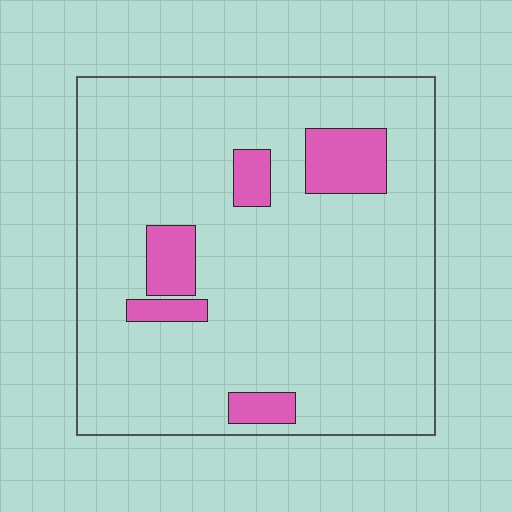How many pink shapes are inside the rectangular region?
5.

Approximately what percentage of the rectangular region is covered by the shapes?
Approximately 10%.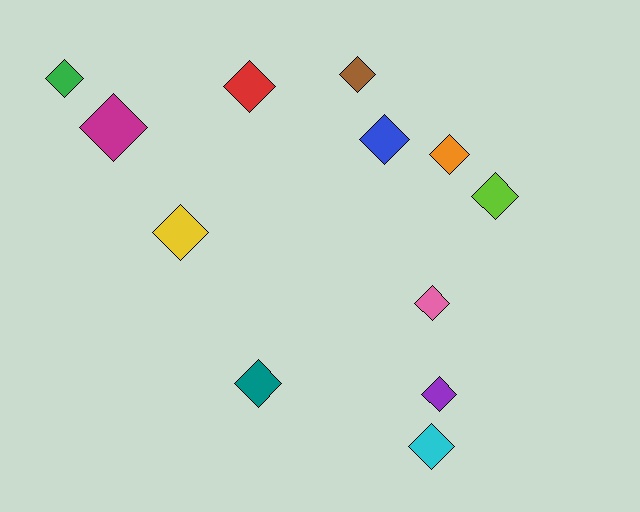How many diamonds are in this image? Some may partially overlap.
There are 12 diamonds.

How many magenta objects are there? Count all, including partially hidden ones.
There is 1 magenta object.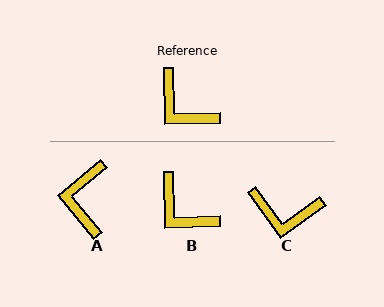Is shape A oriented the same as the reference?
No, it is off by about 51 degrees.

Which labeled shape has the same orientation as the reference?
B.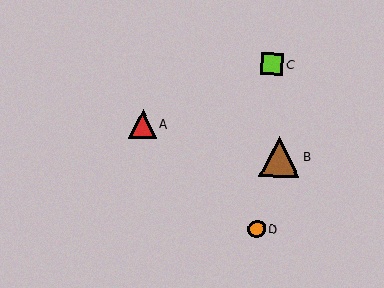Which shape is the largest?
The brown triangle (labeled B) is the largest.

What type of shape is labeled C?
Shape C is a lime square.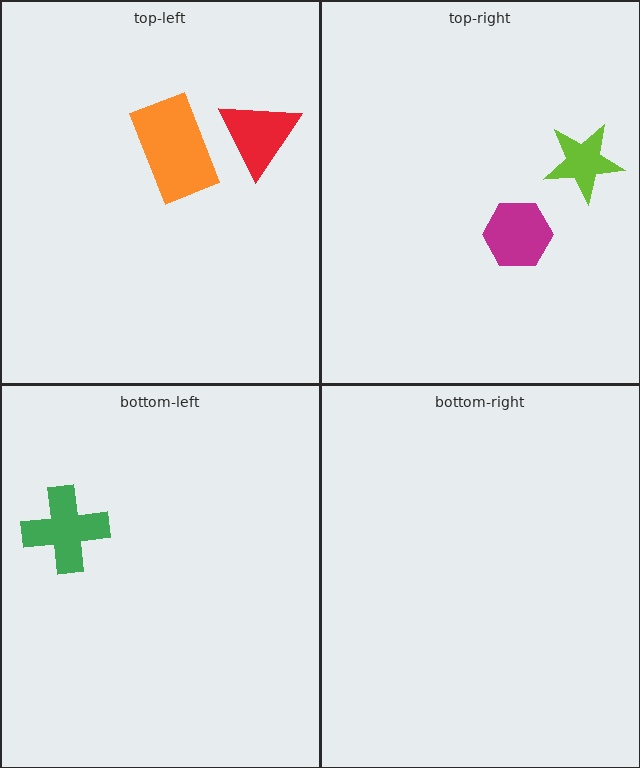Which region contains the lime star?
The top-right region.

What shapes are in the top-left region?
The orange rectangle, the red triangle.